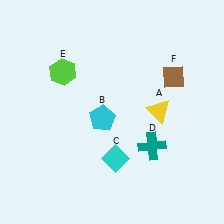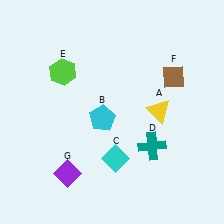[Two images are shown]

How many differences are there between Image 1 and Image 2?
There is 1 difference between the two images.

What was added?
A purple diamond (G) was added in Image 2.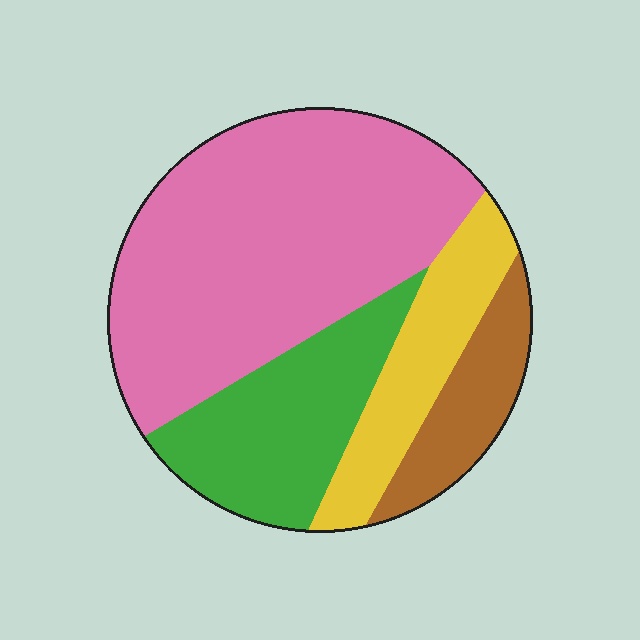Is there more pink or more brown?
Pink.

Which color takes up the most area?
Pink, at roughly 50%.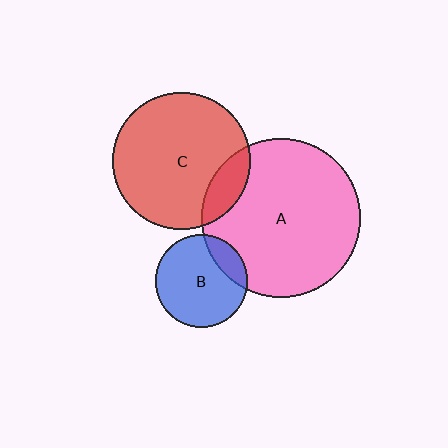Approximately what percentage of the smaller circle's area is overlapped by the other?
Approximately 15%.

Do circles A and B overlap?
Yes.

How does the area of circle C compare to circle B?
Approximately 2.2 times.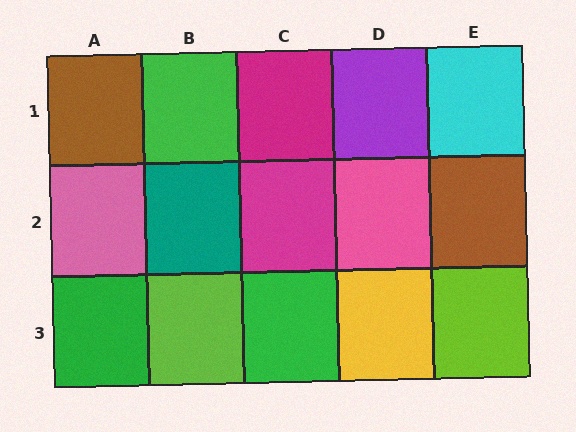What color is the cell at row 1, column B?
Green.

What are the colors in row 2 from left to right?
Pink, teal, magenta, pink, brown.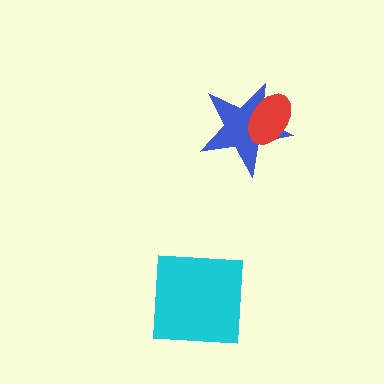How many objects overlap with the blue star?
1 object overlaps with the blue star.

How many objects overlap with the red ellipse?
1 object overlaps with the red ellipse.